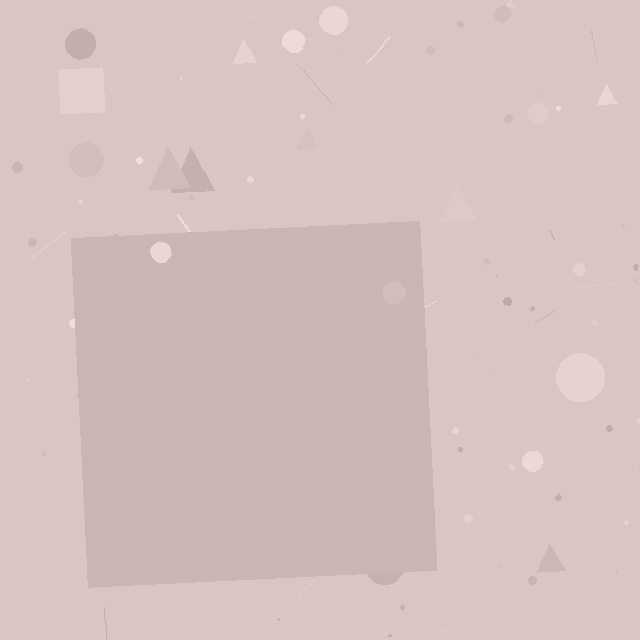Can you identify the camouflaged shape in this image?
The camouflaged shape is a square.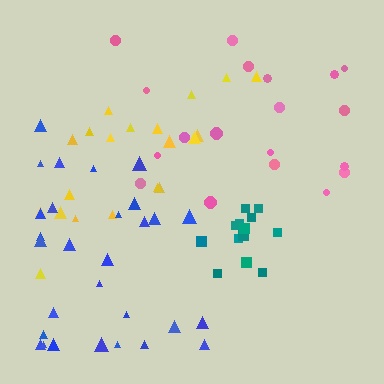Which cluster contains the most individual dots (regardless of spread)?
Blue (30).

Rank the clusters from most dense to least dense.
teal, blue, yellow, pink.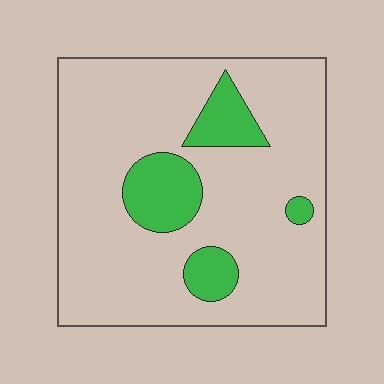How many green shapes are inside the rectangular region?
4.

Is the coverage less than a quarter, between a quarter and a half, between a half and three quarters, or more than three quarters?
Less than a quarter.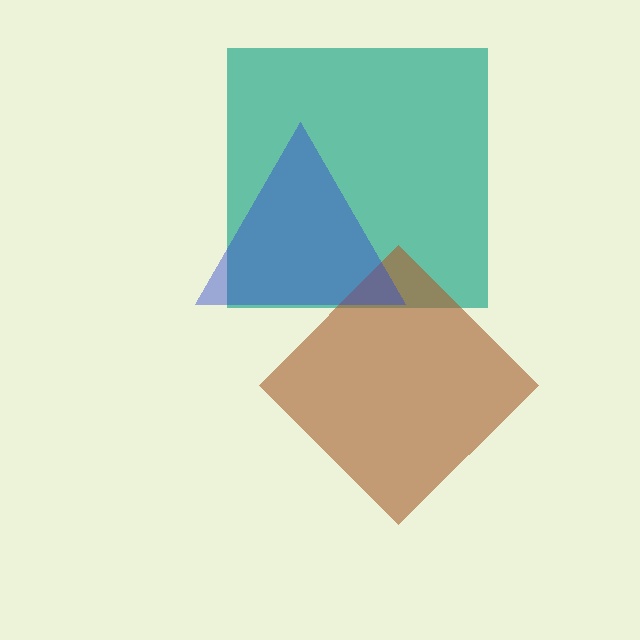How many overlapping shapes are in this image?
There are 3 overlapping shapes in the image.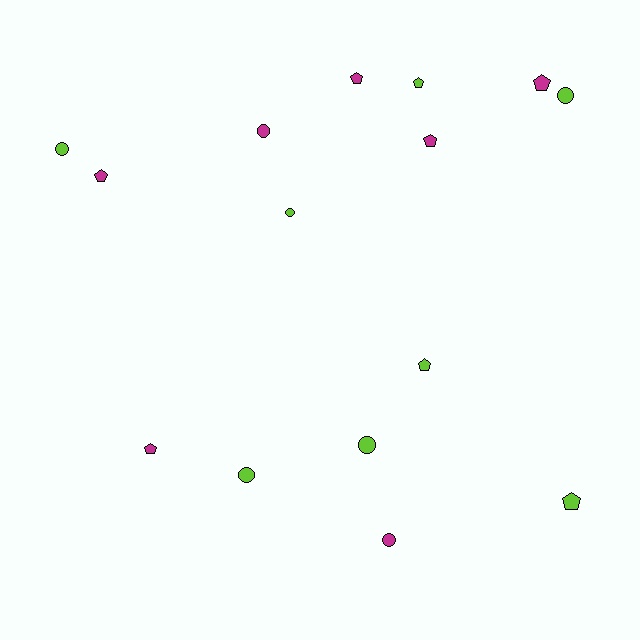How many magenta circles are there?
There are 2 magenta circles.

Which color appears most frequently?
Lime, with 8 objects.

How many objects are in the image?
There are 15 objects.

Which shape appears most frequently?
Pentagon, with 8 objects.